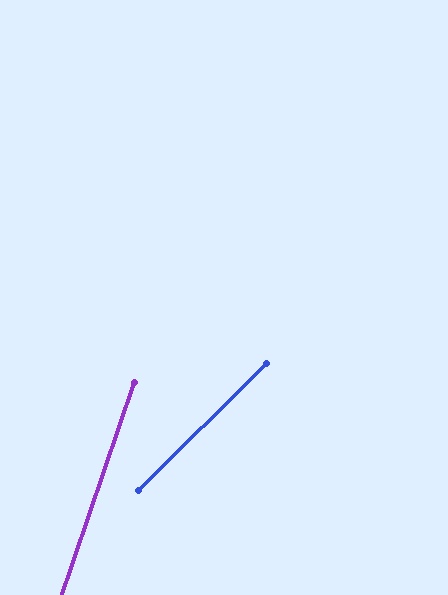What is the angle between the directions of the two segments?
Approximately 26 degrees.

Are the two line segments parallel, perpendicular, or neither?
Neither parallel nor perpendicular — they differ by about 26°.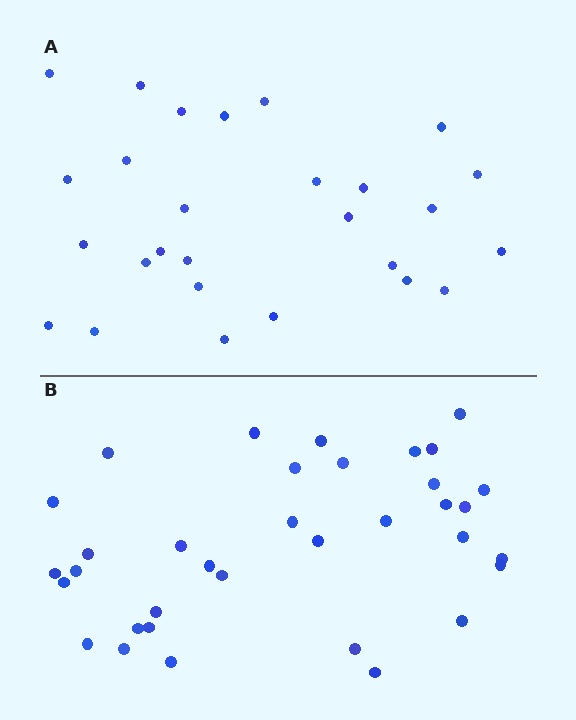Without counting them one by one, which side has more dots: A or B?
Region B (the bottom region) has more dots.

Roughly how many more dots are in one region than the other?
Region B has roughly 8 or so more dots than region A.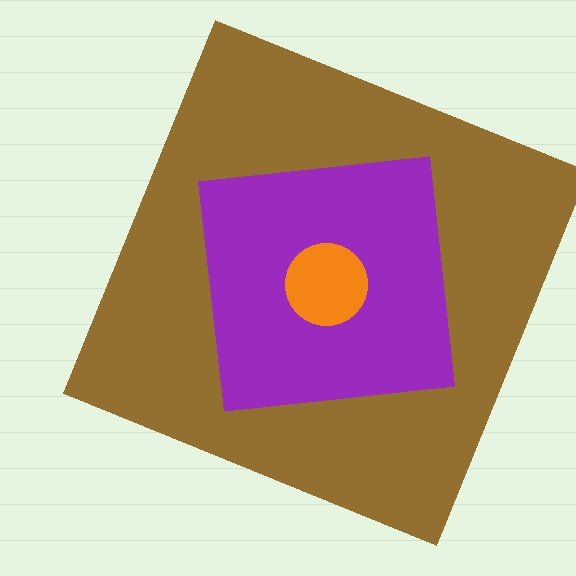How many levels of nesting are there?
3.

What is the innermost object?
The orange circle.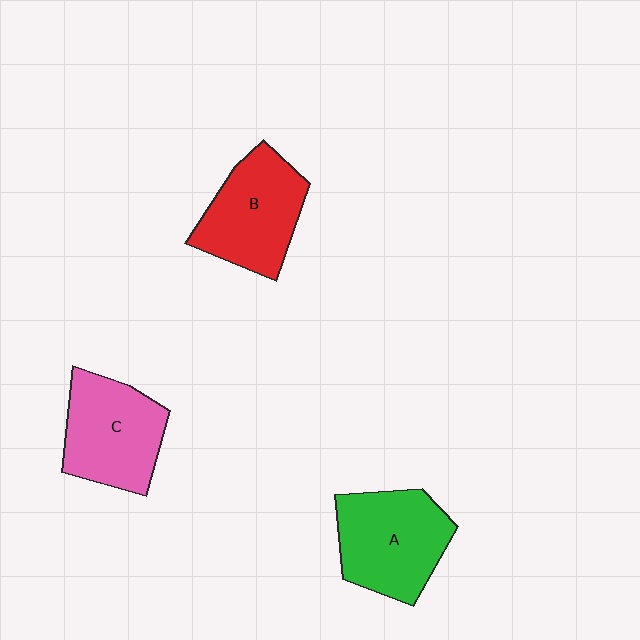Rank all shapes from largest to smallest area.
From largest to smallest: A (green), B (red), C (pink).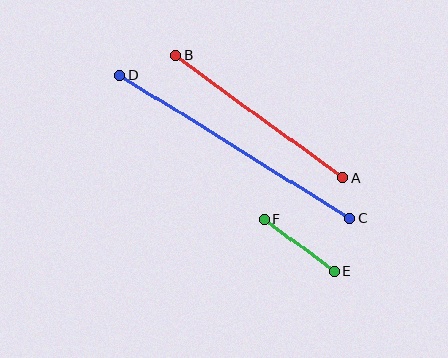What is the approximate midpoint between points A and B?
The midpoint is at approximately (259, 117) pixels.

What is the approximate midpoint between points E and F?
The midpoint is at approximately (299, 245) pixels.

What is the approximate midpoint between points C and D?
The midpoint is at approximately (235, 147) pixels.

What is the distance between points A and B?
The distance is approximately 207 pixels.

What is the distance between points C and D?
The distance is approximately 271 pixels.